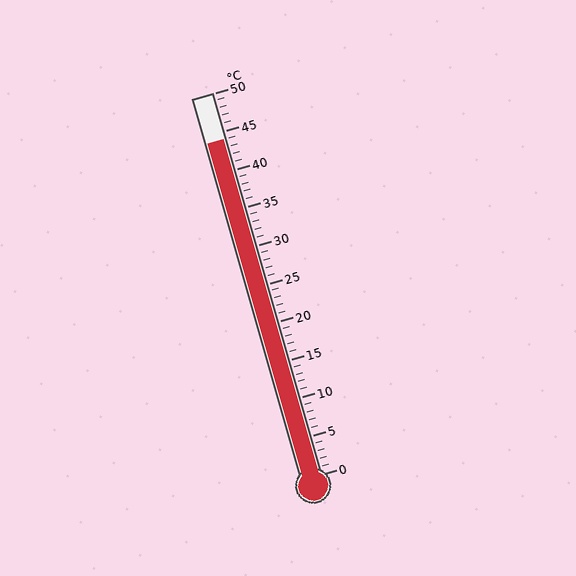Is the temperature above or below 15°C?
The temperature is above 15°C.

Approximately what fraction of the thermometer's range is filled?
The thermometer is filled to approximately 90% of its range.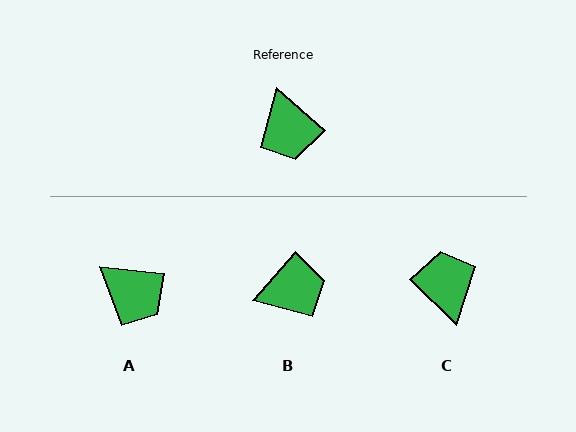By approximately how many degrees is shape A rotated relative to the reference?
Approximately 36 degrees counter-clockwise.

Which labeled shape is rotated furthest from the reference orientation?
C, about 177 degrees away.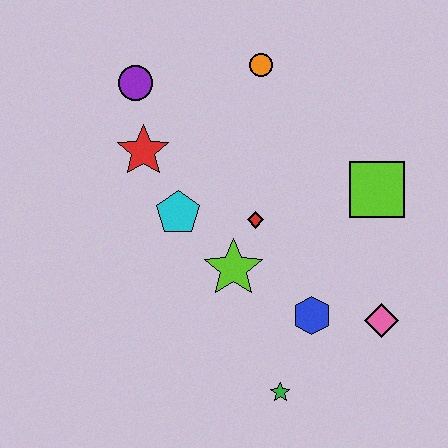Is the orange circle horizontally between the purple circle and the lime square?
Yes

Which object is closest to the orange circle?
The purple circle is closest to the orange circle.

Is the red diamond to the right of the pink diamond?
No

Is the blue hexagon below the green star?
No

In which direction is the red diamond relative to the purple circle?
The red diamond is below the purple circle.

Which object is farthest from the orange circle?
The green star is farthest from the orange circle.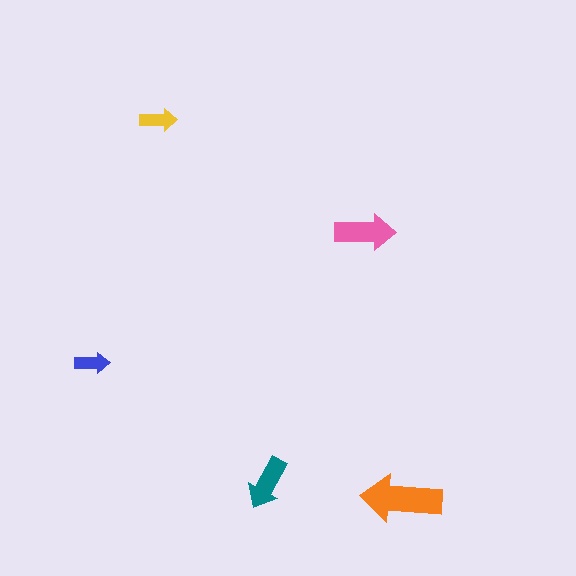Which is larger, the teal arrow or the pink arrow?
The pink one.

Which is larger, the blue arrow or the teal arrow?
The teal one.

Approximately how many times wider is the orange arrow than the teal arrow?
About 1.5 times wider.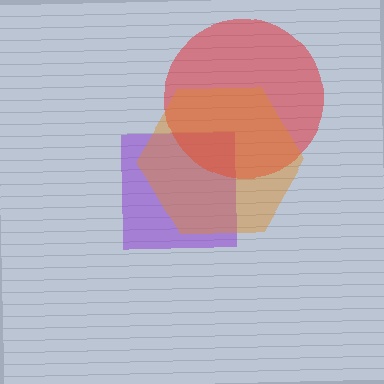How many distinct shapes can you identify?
There are 3 distinct shapes: a purple square, a red circle, an orange hexagon.